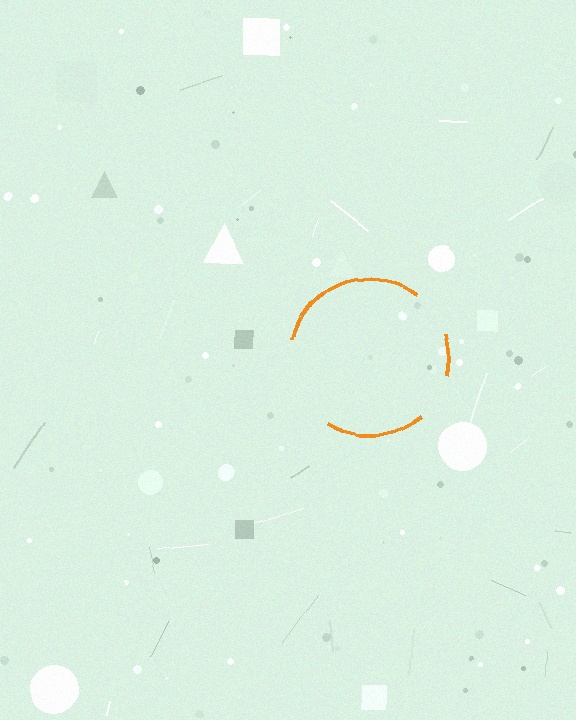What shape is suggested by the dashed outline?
The dashed outline suggests a circle.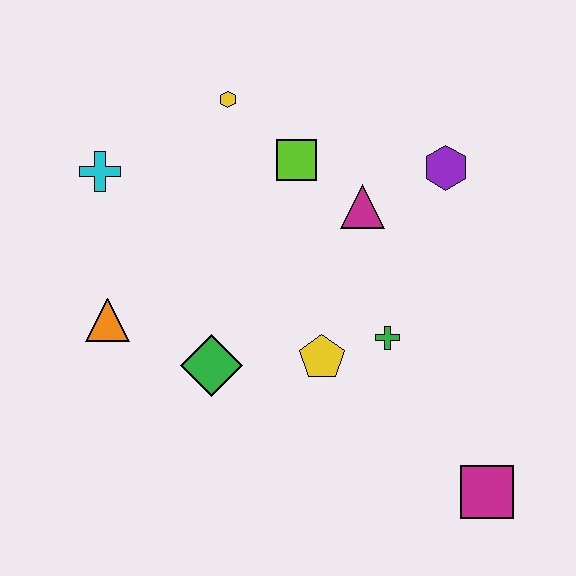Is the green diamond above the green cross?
No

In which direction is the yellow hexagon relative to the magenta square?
The yellow hexagon is above the magenta square.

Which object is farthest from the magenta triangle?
The magenta square is farthest from the magenta triangle.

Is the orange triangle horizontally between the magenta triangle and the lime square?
No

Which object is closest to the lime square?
The magenta triangle is closest to the lime square.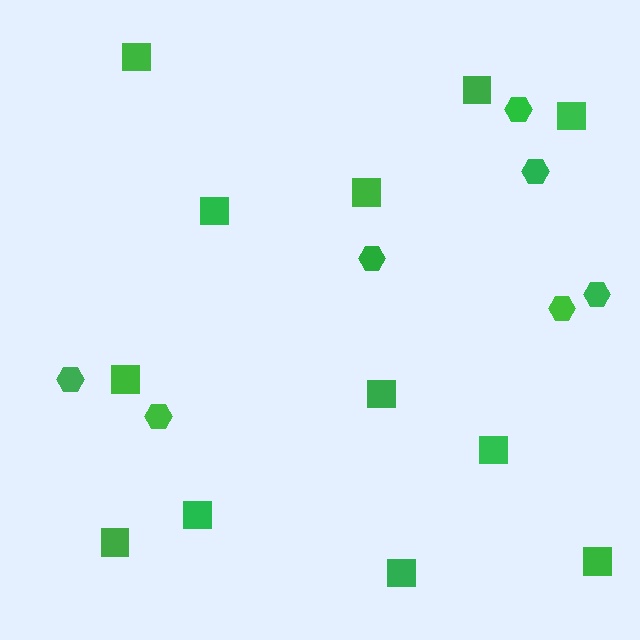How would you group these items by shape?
There are 2 groups: one group of hexagons (7) and one group of squares (12).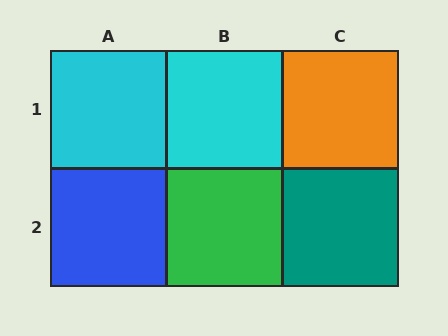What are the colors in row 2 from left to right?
Blue, green, teal.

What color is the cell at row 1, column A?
Cyan.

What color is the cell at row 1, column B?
Cyan.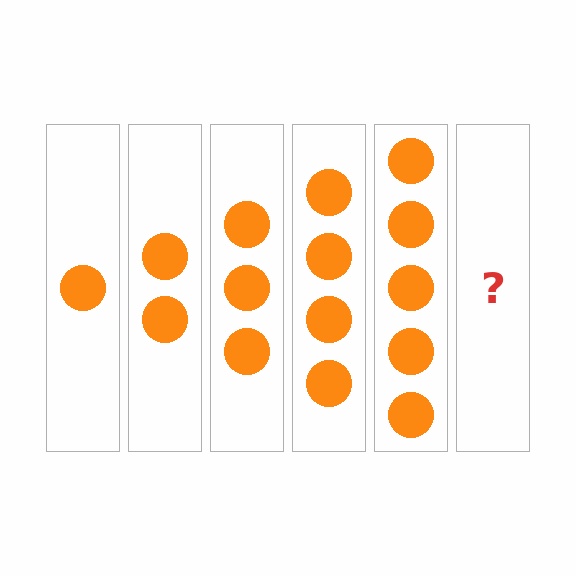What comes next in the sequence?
The next element should be 6 circles.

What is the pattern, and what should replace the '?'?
The pattern is that each step adds one more circle. The '?' should be 6 circles.